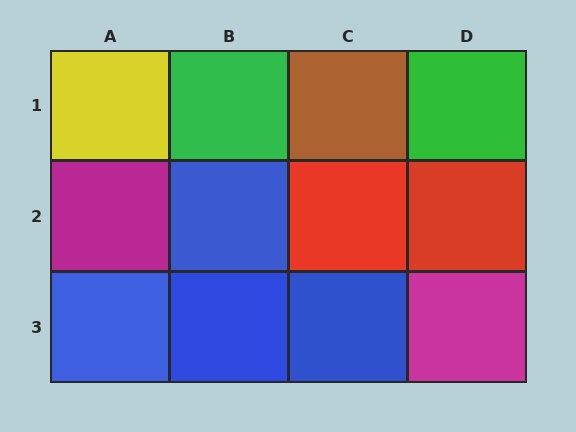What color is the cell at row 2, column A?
Magenta.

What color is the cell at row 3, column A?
Blue.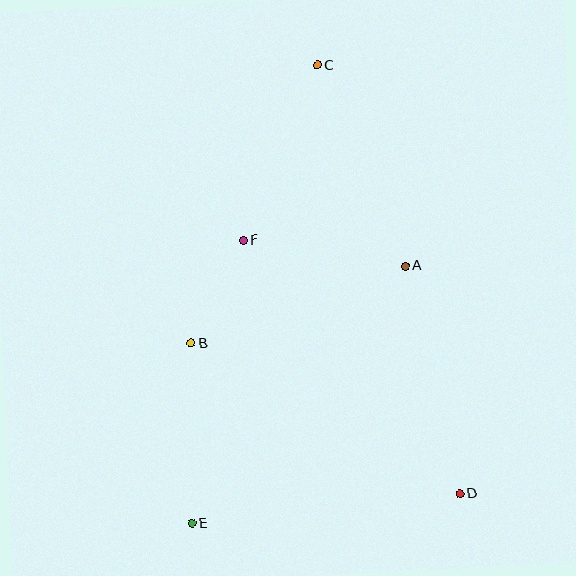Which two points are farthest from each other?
Points C and E are farthest from each other.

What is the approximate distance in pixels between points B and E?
The distance between B and E is approximately 180 pixels.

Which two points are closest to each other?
Points B and F are closest to each other.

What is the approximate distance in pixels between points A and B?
The distance between A and B is approximately 228 pixels.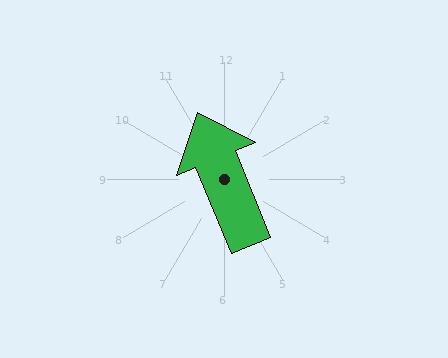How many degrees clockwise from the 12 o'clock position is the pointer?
Approximately 338 degrees.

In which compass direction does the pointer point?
North.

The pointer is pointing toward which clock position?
Roughly 11 o'clock.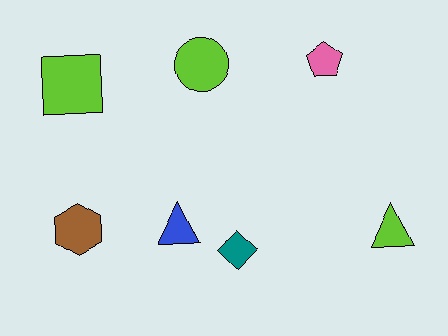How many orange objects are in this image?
There are no orange objects.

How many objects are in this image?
There are 7 objects.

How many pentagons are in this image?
There is 1 pentagon.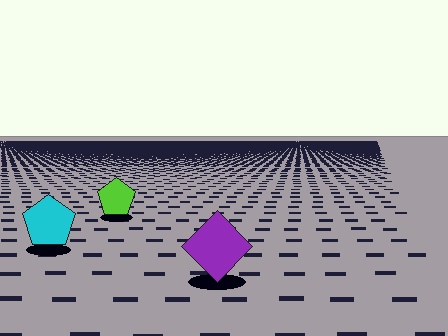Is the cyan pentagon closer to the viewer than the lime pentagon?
Yes. The cyan pentagon is closer — you can tell from the texture gradient: the ground texture is coarser near it.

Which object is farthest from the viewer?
The lime pentagon is farthest from the viewer. It appears smaller and the ground texture around it is denser.